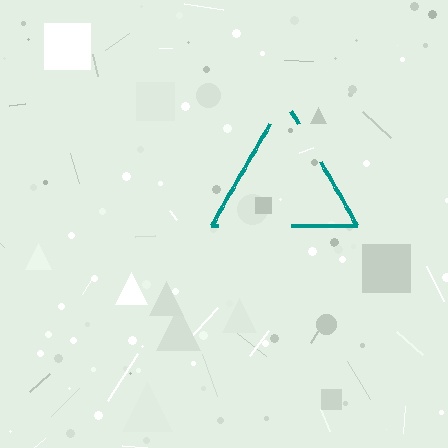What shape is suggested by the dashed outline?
The dashed outline suggests a triangle.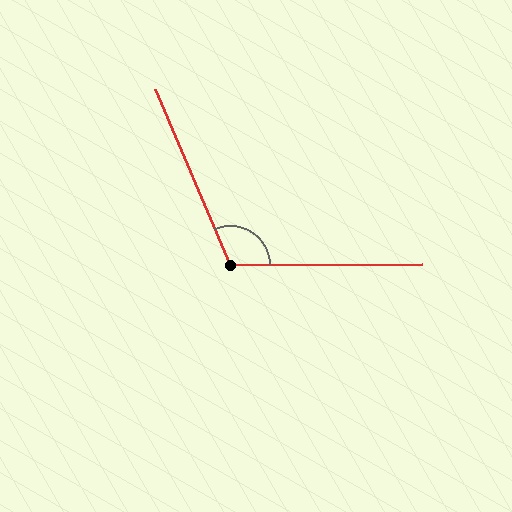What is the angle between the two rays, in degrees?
Approximately 113 degrees.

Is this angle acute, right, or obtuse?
It is obtuse.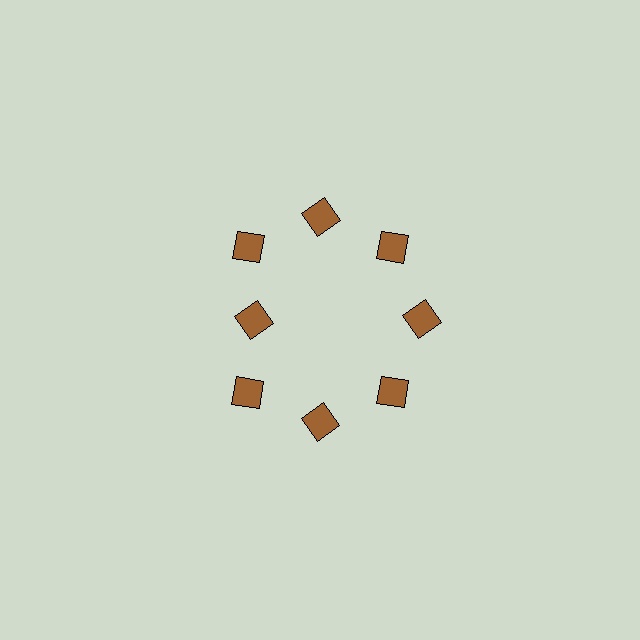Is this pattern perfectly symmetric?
No. The 8 brown diamonds are arranged in a ring, but one element near the 9 o'clock position is pulled inward toward the center, breaking the 8-fold rotational symmetry.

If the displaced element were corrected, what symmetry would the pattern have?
It would have 8-fold rotational symmetry — the pattern would map onto itself every 45 degrees.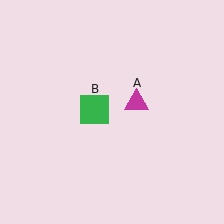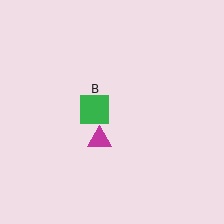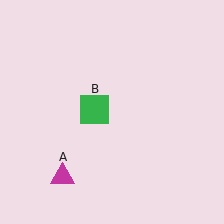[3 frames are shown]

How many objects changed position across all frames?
1 object changed position: magenta triangle (object A).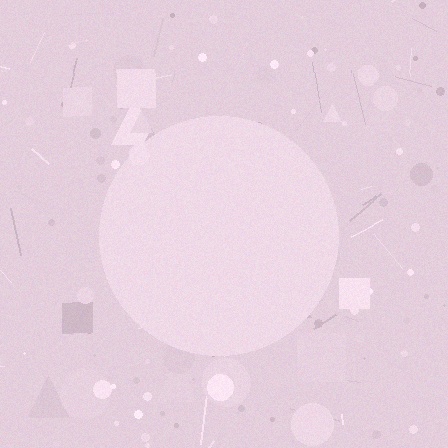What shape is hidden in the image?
A circle is hidden in the image.